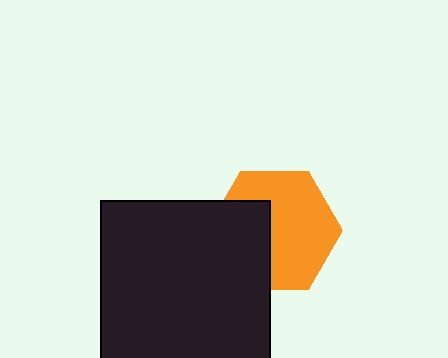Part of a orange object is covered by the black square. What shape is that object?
It is a hexagon.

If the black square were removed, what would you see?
You would see the complete orange hexagon.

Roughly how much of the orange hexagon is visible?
About half of it is visible (roughly 62%).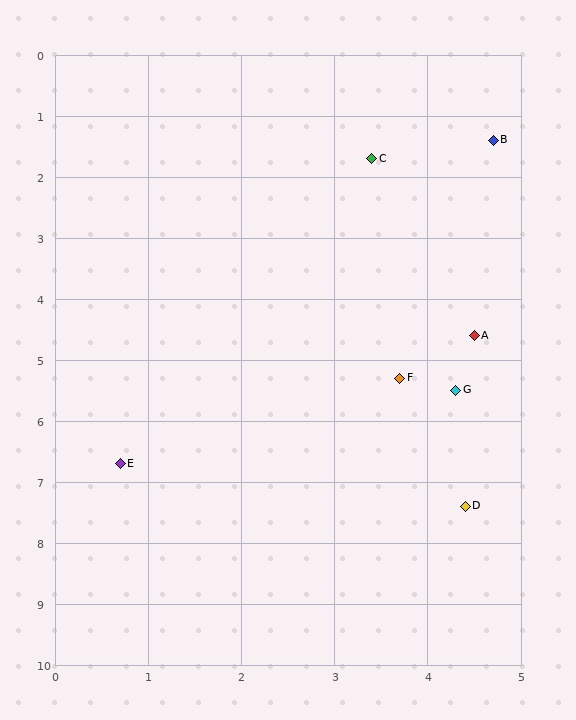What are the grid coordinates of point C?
Point C is at approximately (3.4, 1.7).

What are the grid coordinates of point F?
Point F is at approximately (3.7, 5.3).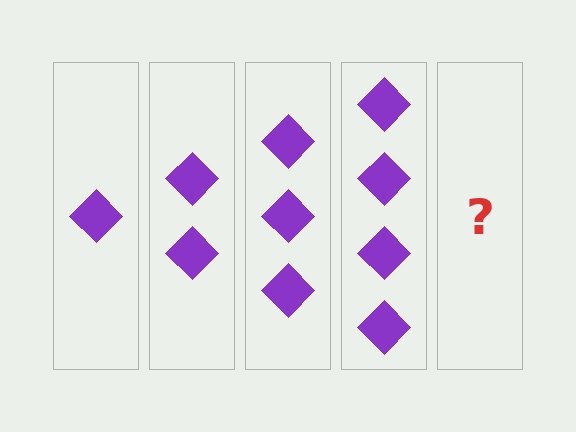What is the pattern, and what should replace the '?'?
The pattern is that each step adds one more diamond. The '?' should be 5 diamonds.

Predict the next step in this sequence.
The next step is 5 diamonds.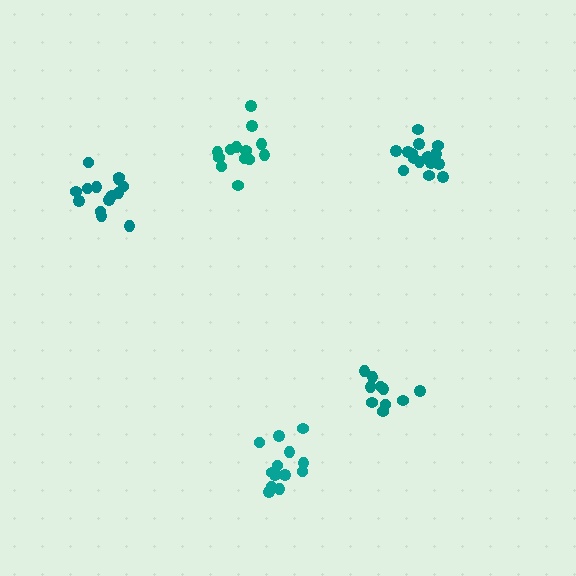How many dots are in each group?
Group 1: 15 dots, Group 2: 13 dots, Group 3: 10 dots, Group 4: 14 dots, Group 5: 13 dots (65 total).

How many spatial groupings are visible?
There are 5 spatial groupings.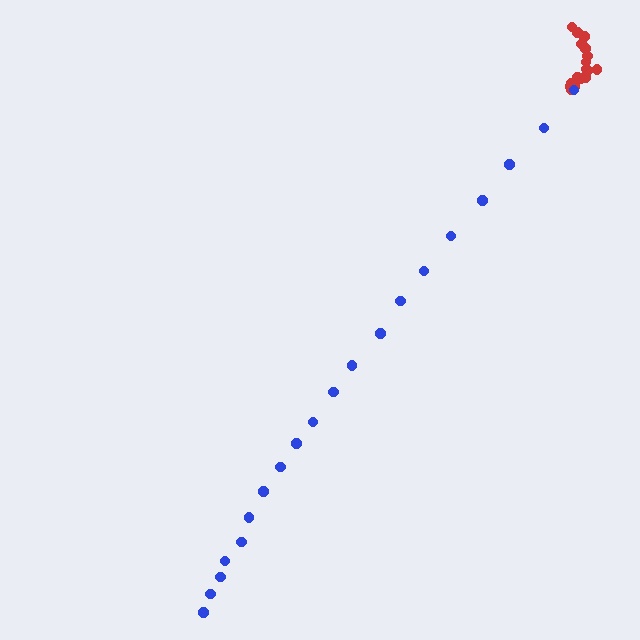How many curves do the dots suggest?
There are 2 distinct paths.